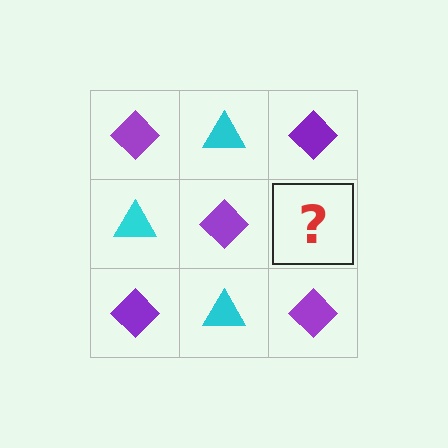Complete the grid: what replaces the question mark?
The question mark should be replaced with a cyan triangle.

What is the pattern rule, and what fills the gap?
The rule is that it alternates purple diamond and cyan triangle in a checkerboard pattern. The gap should be filled with a cyan triangle.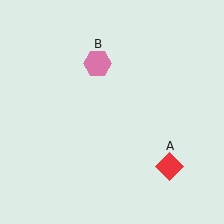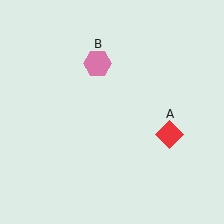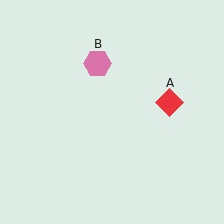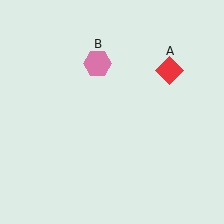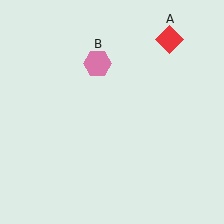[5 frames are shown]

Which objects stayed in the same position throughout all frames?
Pink hexagon (object B) remained stationary.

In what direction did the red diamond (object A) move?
The red diamond (object A) moved up.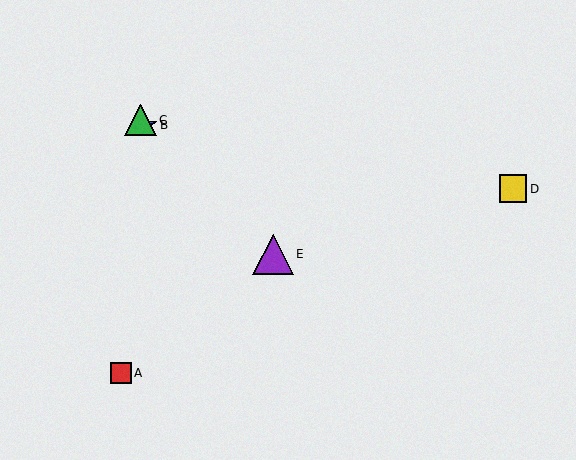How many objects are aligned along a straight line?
3 objects (B, C, E) are aligned along a straight line.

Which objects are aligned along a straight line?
Objects B, C, E are aligned along a straight line.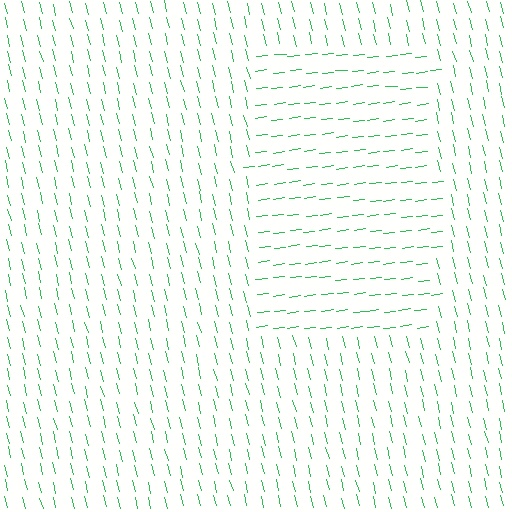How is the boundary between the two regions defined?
The boundary is defined purely by a change in line orientation (approximately 82 degrees difference). All lines are the same color and thickness.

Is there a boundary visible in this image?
Yes, there is a texture boundary formed by a change in line orientation.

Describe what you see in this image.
The image is filled with small green line segments. A rectangle region in the image has lines oriented differently from the surrounding lines, creating a visible texture boundary.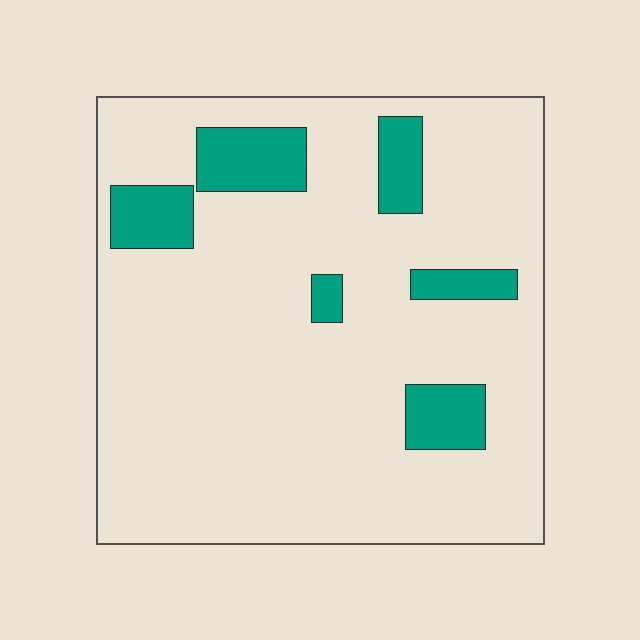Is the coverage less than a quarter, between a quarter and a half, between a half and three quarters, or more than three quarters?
Less than a quarter.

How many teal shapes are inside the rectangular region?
6.